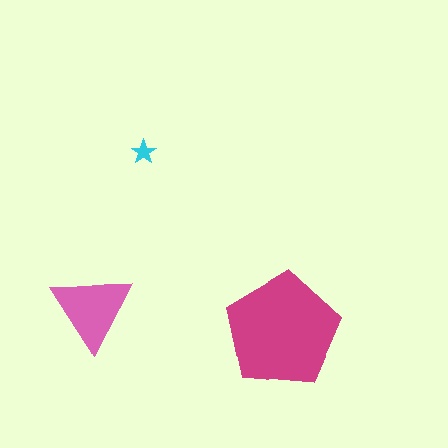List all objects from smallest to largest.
The cyan star, the pink triangle, the magenta pentagon.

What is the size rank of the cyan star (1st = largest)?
3rd.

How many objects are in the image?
There are 3 objects in the image.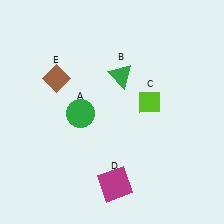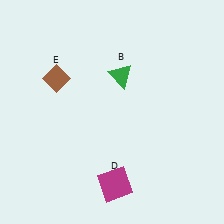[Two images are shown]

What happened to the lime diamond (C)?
The lime diamond (C) was removed in Image 2. It was in the top-right area of Image 1.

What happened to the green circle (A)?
The green circle (A) was removed in Image 2. It was in the bottom-left area of Image 1.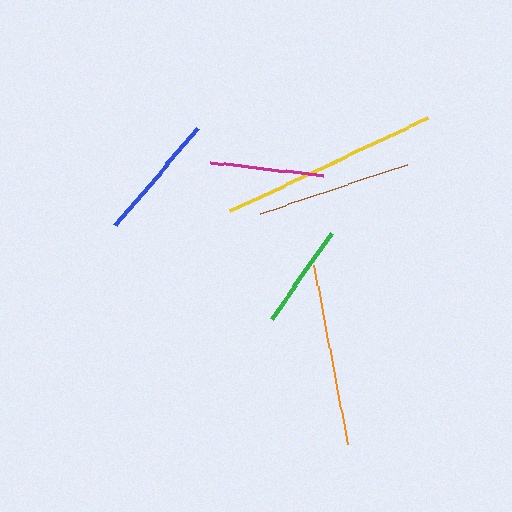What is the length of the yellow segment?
The yellow segment is approximately 218 pixels long.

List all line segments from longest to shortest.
From longest to shortest: yellow, orange, brown, blue, magenta, green.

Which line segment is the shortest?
The green line is the shortest at approximately 105 pixels.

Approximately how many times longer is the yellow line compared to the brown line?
The yellow line is approximately 1.4 times the length of the brown line.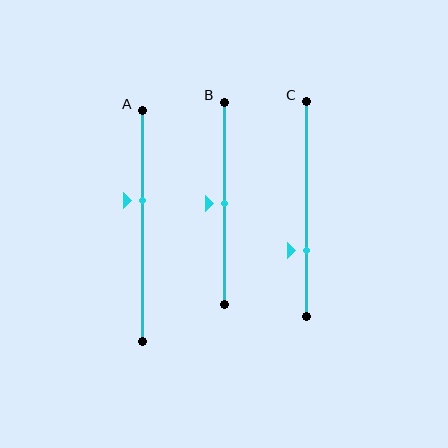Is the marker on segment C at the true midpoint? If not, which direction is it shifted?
No, the marker on segment C is shifted downward by about 19% of the segment length.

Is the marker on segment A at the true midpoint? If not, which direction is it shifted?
No, the marker on segment A is shifted upward by about 11% of the segment length.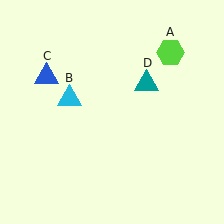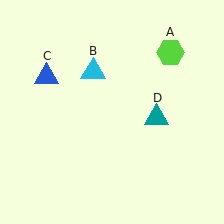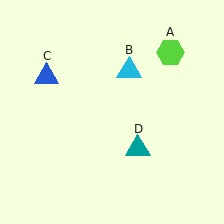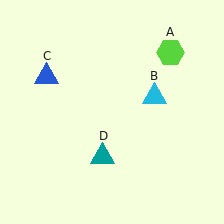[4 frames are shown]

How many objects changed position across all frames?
2 objects changed position: cyan triangle (object B), teal triangle (object D).